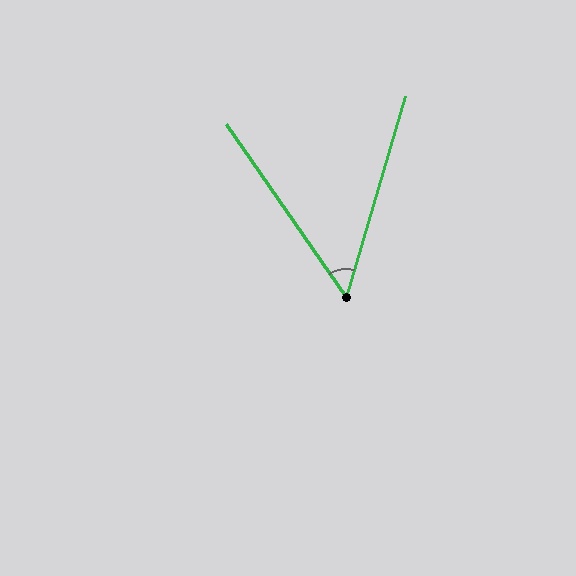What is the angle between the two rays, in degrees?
Approximately 51 degrees.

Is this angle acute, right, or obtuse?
It is acute.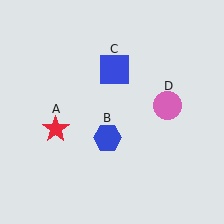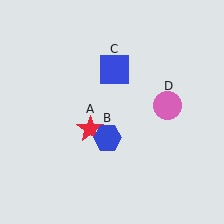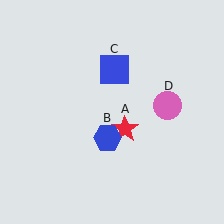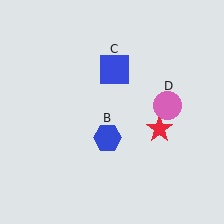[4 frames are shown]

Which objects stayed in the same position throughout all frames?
Blue hexagon (object B) and blue square (object C) and pink circle (object D) remained stationary.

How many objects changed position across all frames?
1 object changed position: red star (object A).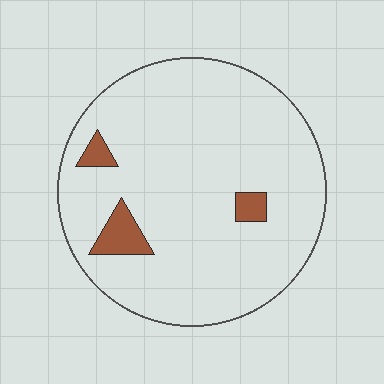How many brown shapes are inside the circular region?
3.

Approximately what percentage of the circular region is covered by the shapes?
Approximately 5%.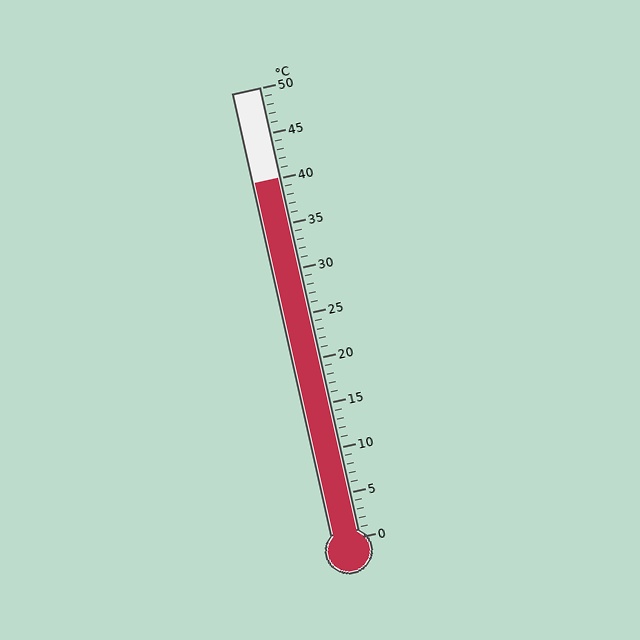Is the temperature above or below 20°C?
The temperature is above 20°C.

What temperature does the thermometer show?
The thermometer shows approximately 40°C.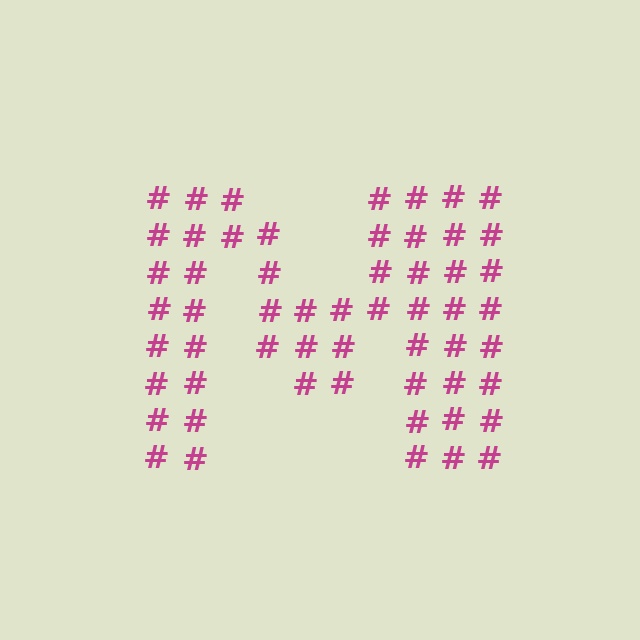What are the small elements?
The small elements are hash symbols.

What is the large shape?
The large shape is the letter M.